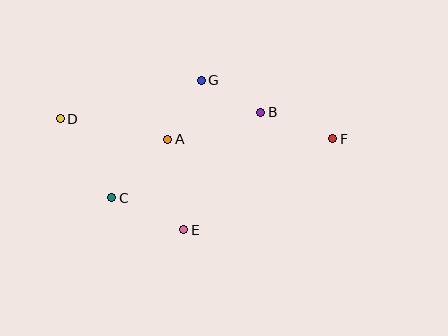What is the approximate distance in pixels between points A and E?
The distance between A and E is approximately 92 pixels.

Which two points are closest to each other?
Points B and G are closest to each other.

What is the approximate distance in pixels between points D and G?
The distance between D and G is approximately 146 pixels.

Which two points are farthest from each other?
Points D and F are farthest from each other.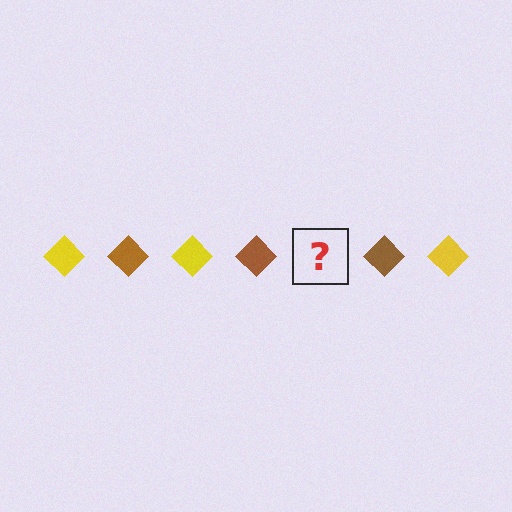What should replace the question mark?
The question mark should be replaced with a yellow diamond.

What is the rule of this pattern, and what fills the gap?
The rule is that the pattern cycles through yellow, brown diamonds. The gap should be filled with a yellow diamond.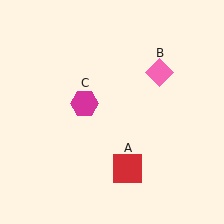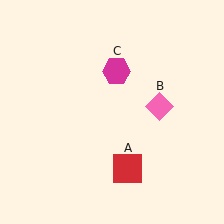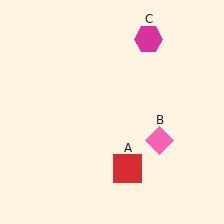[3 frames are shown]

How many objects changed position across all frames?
2 objects changed position: pink diamond (object B), magenta hexagon (object C).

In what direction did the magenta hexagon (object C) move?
The magenta hexagon (object C) moved up and to the right.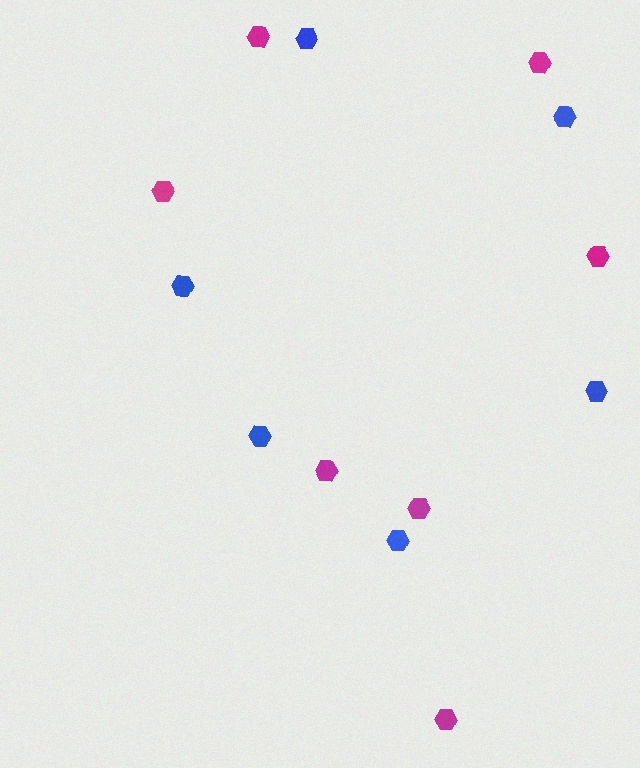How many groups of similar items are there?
There are 2 groups: one group of blue hexagons (6) and one group of magenta hexagons (7).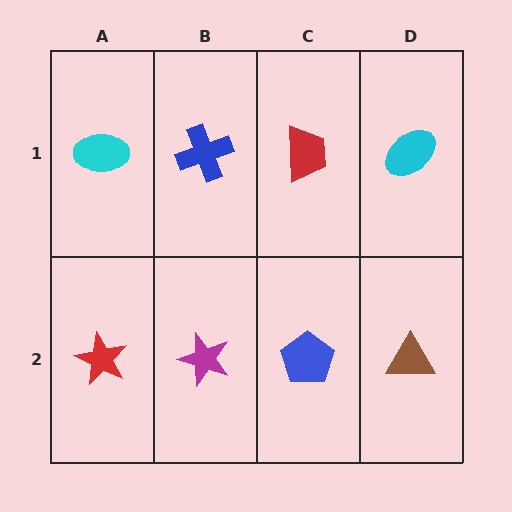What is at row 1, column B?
A blue cross.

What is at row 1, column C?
A red trapezoid.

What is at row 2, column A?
A red star.